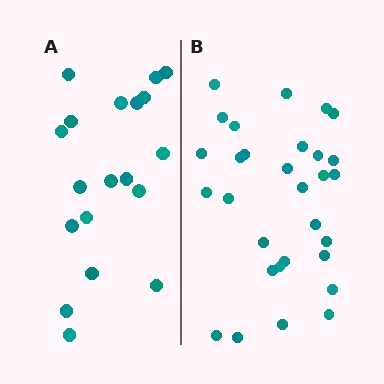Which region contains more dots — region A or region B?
Region B (the right region) has more dots.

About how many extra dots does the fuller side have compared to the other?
Region B has roughly 12 or so more dots than region A.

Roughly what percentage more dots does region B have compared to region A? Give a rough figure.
About 60% more.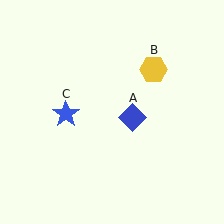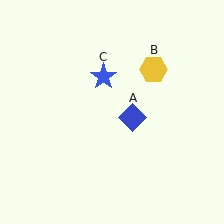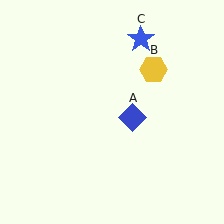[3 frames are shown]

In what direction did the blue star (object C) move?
The blue star (object C) moved up and to the right.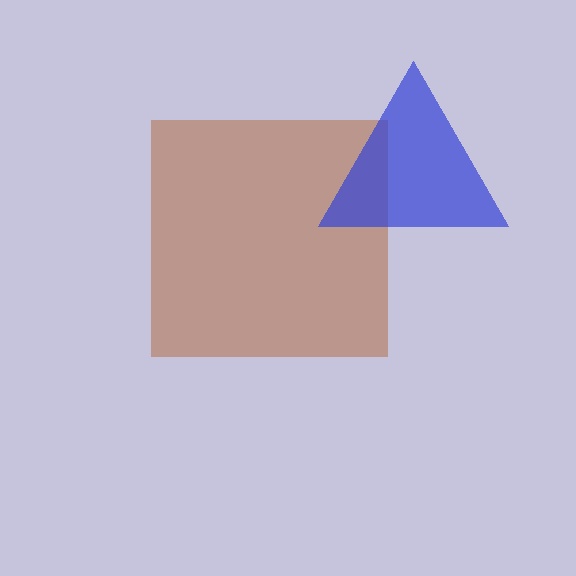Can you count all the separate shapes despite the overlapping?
Yes, there are 2 separate shapes.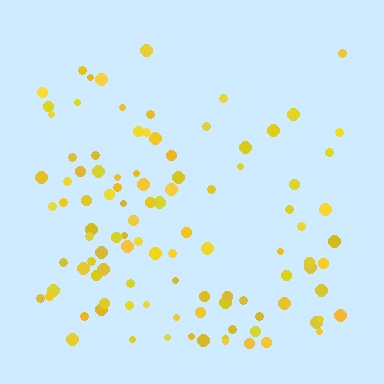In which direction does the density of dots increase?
From top to bottom, with the bottom side densest.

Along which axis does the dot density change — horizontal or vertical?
Vertical.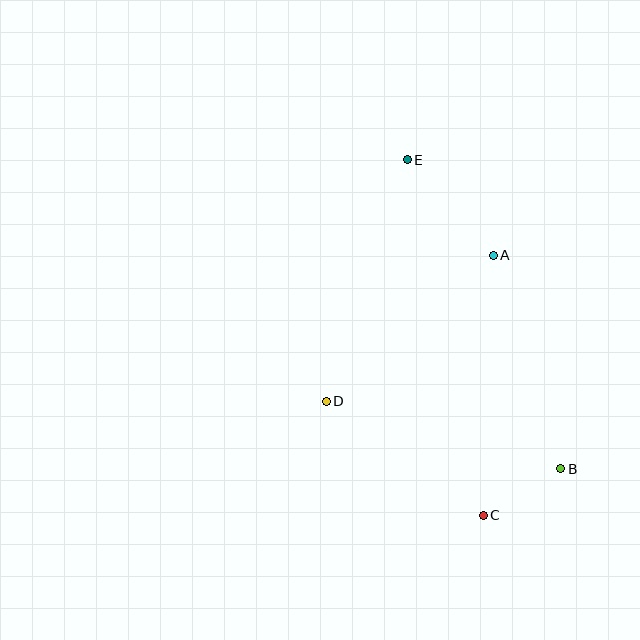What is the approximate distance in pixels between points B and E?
The distance between B and E is approximately 345 pixels.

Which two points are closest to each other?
Points B and C are closest to each other.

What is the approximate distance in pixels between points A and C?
The distance between A and C is approximately 260 pixels.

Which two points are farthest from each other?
Points C and E are farthest from each other.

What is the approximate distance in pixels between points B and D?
The distance between B and D is approximately 244 pixels.